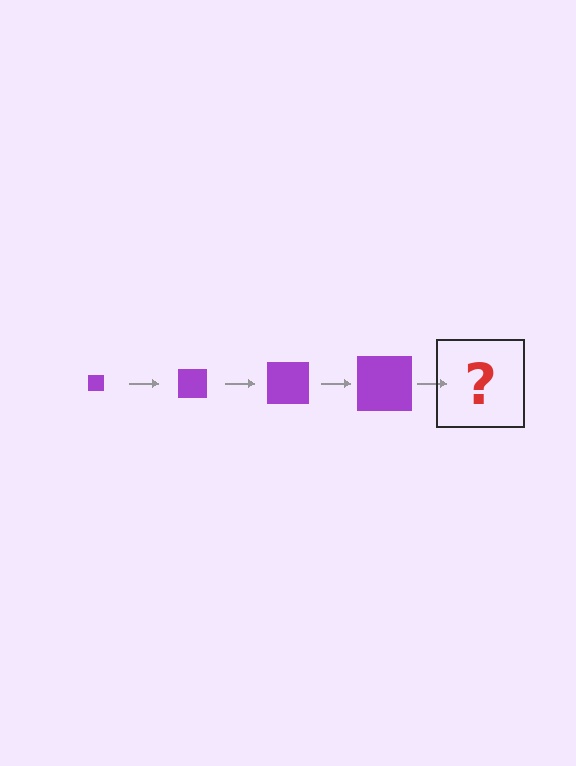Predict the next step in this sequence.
The next step is a purple square, larger than the previous one.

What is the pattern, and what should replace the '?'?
The pattern is that the square gets progressively larger each step. The '?' should be a purple square, larger than the previous one.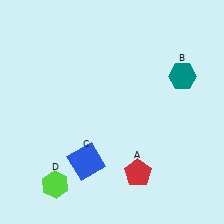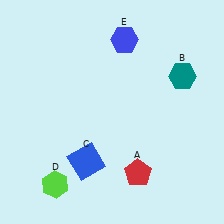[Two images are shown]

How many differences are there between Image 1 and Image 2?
There is 1 difference between the two images.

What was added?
A blue hexagon (E) was added in Image 2.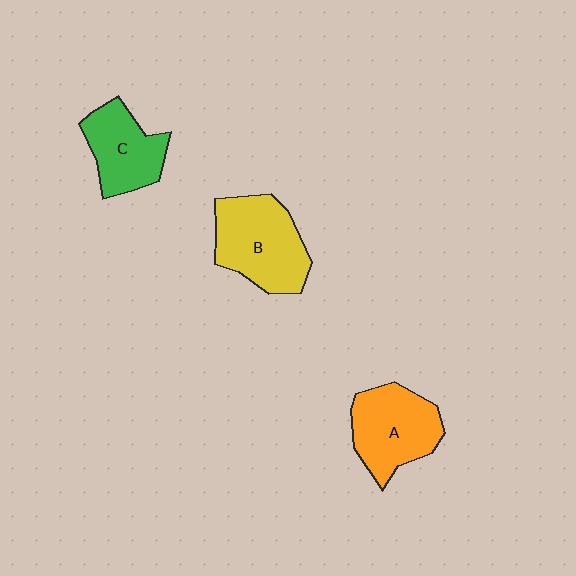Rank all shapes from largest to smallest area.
From largest to smallest: B (yellow), A (orange), C (green).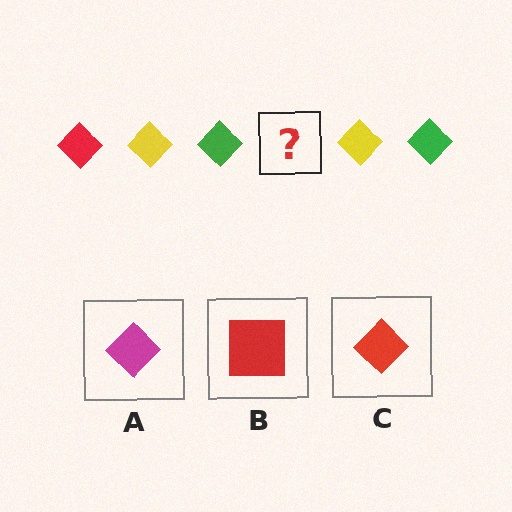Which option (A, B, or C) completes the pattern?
C.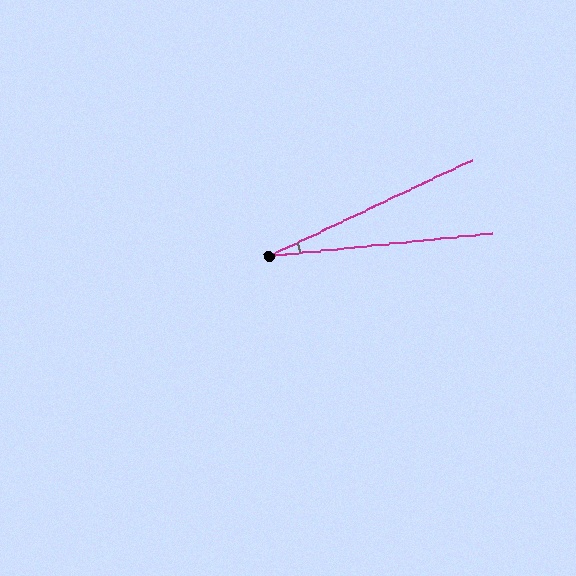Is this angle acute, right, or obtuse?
It is acute.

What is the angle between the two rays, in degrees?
Approximately 20 degrees.